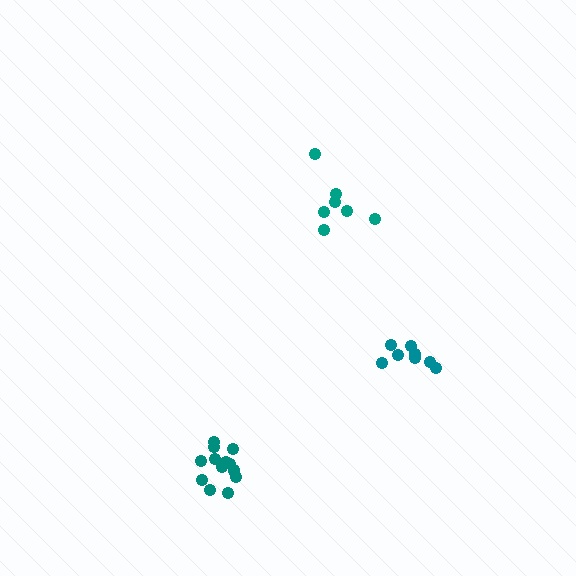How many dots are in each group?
Group 1: 7 dots, Group 2: 13 dots, Group 3: 8 dots (28 total).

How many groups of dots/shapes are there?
There are 3 groups.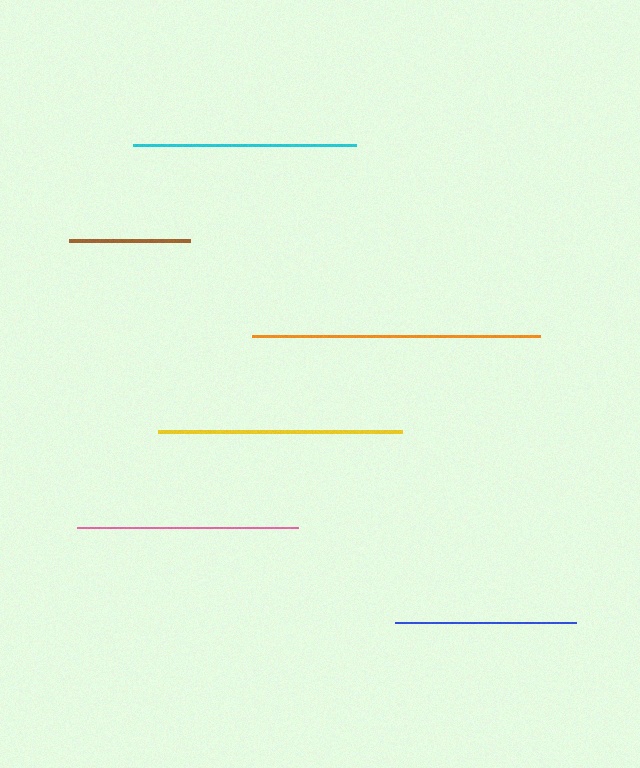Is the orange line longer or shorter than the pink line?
The orange line is longer than the pink line.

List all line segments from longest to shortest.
From longest to shortest: orange, yellow, cyan, pink, blue, brown.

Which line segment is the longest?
The orange line is the longest at approximately 289 pixels.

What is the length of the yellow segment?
The yellow segment is approximately 244 pixels long.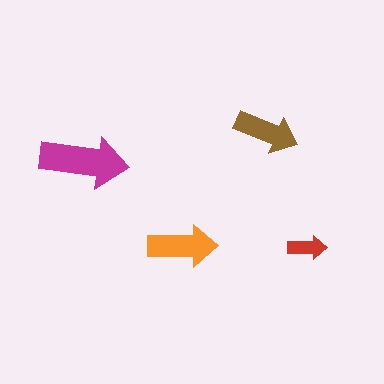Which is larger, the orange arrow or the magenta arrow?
The magenta one.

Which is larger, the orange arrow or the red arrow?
The orange one.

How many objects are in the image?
There are 4 objects in the image.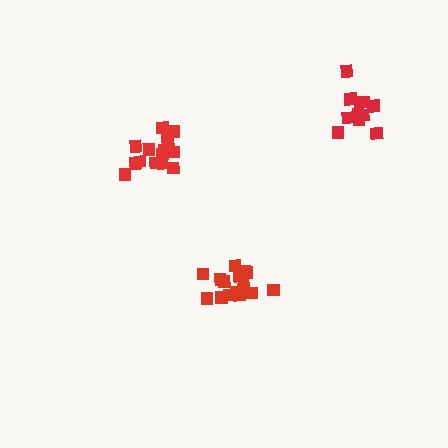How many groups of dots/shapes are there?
There are 3 groups.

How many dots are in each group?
Group 1: 18 dots, Group 2: 16 dots, Group 3: 12 dots (46 total).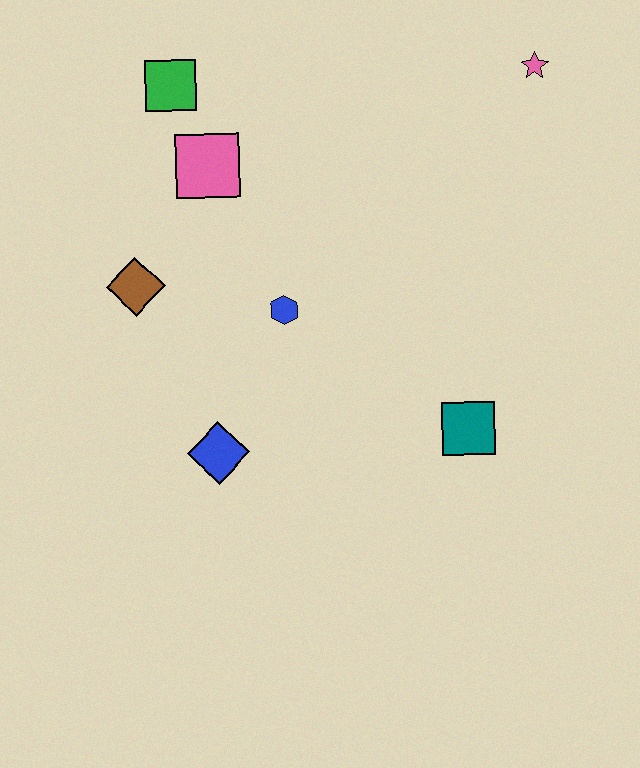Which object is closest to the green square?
The pink square is closest to the green square.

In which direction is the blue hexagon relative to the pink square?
The blue hexagon is below the pink square.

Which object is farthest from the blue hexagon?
The pink star is farthest from the blue hexagon.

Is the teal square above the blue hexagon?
No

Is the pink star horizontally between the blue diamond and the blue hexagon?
No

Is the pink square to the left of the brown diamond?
No